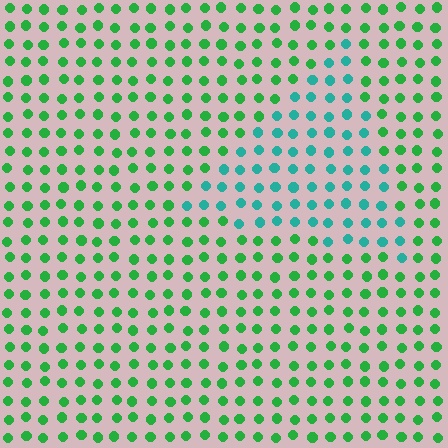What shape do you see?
I see a triangle.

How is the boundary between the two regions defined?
The boundary is defined purely by a slight shift in hue (about 43 degrees). Spacing, size, and orientation are identical on both sides.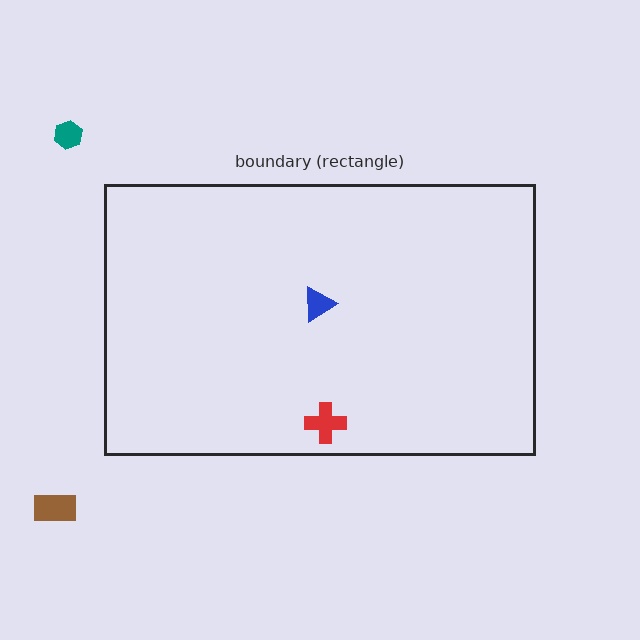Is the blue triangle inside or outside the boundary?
Inside.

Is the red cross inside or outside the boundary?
Inside.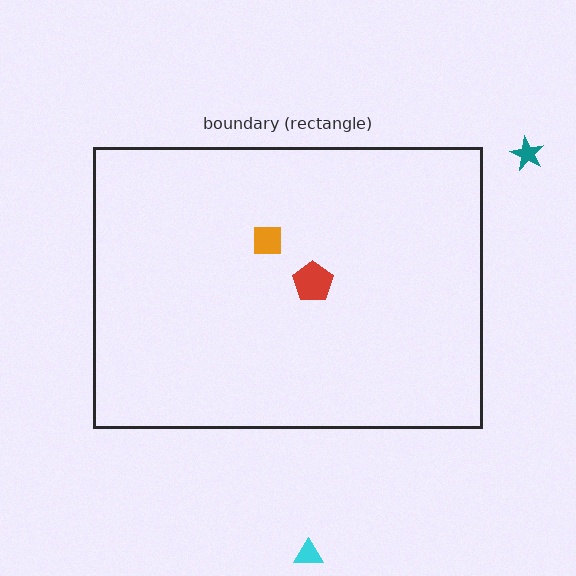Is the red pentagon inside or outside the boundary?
Inside.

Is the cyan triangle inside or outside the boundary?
Outside.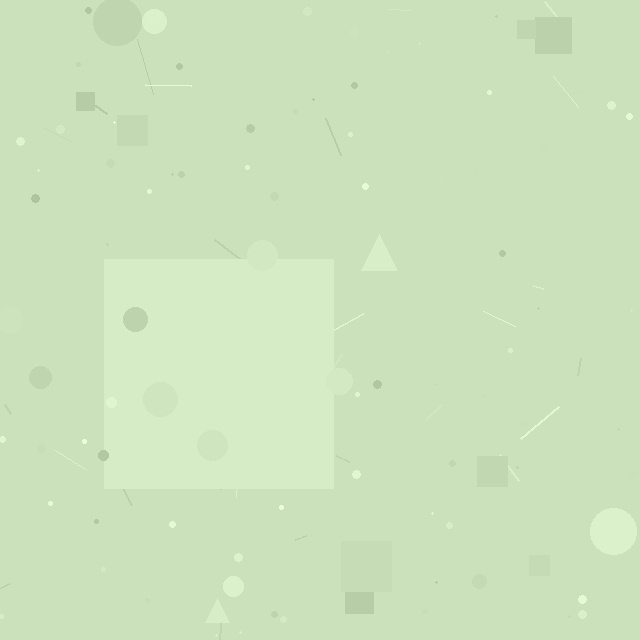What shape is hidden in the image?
A square is hidden in the image.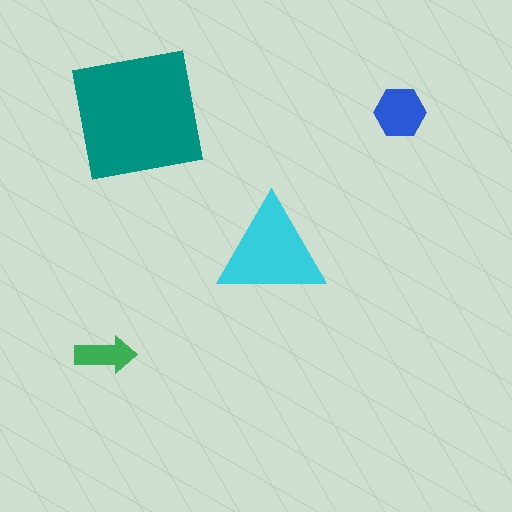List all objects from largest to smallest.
The teal square, the cyan triangle, the blue hexagon, the green arrow.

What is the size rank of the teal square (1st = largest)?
1st.